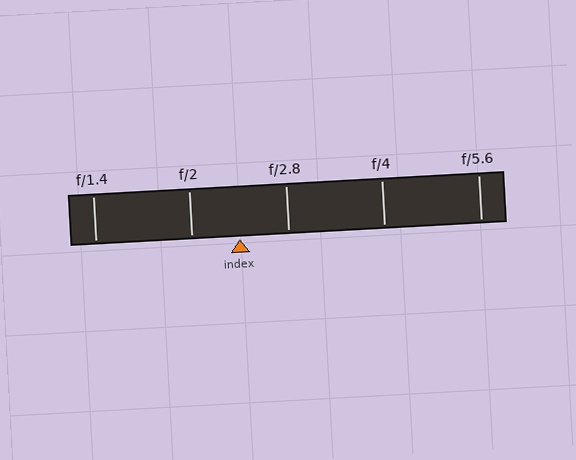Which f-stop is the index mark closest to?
The index mark is closest to f/2.8.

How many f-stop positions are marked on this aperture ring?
There are 5 f-stop positions marked.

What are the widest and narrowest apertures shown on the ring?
The widest aperture shown is f/1.4 and the narrowest is f/5.6.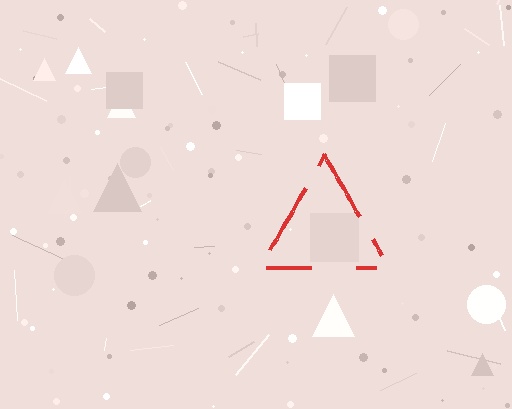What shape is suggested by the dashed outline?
The dashed outline suggests a triangle.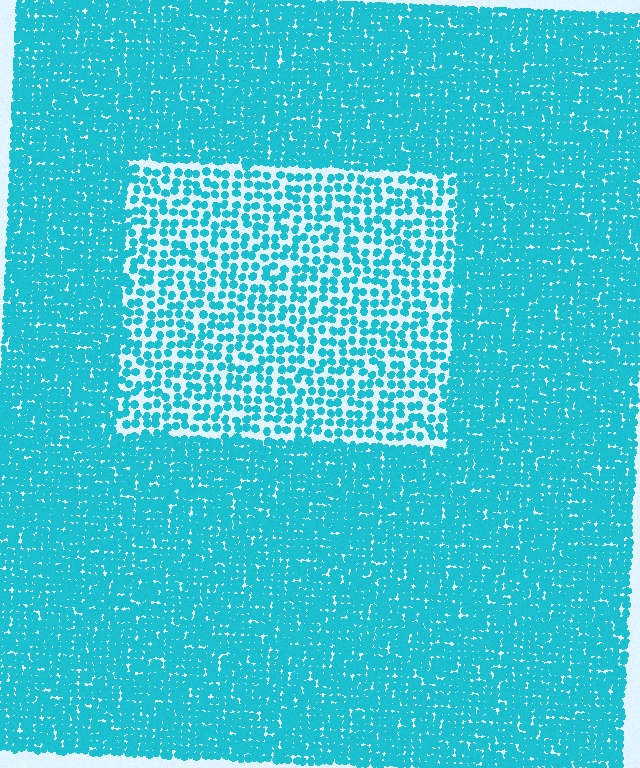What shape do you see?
I see a rectangle.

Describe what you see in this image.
The image contains small cyan elements arranged at two different densities. A rectangle-shaped region is visible where the elements are less densely packed than the surrounding area.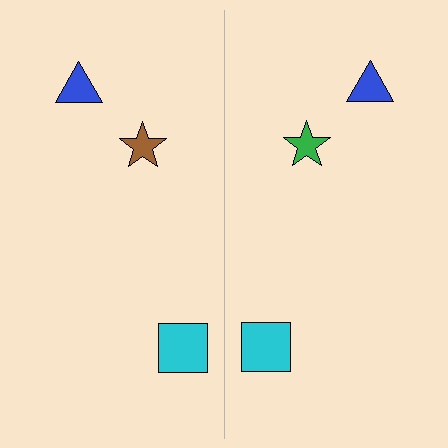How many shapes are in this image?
There are 6 shapes in this image.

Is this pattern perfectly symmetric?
No, the pattern is not perfectly symmetric. The green star on the right side breaks the symmetry — its mirror counterpart is brown.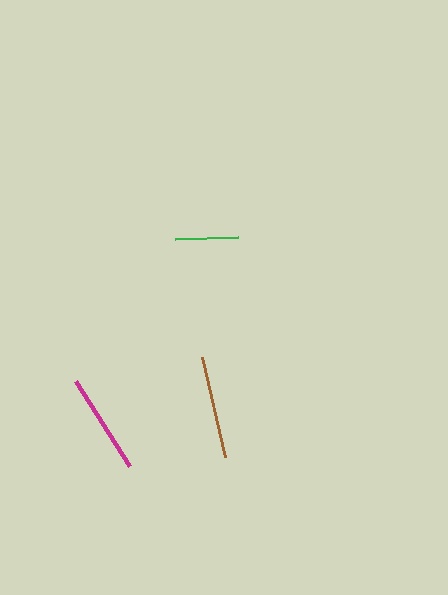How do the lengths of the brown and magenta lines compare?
The brown and magenta lines are approximately the same length.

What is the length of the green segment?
The green segment is approximately 63 pixels long.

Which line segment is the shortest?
The green line is the shortest at approximately 63 pixels.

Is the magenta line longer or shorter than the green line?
The magenta line is longer than the green line.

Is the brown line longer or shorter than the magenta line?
The brown line is longer than the magenta line.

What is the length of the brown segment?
The brown segment is approximately 102 pixels long.